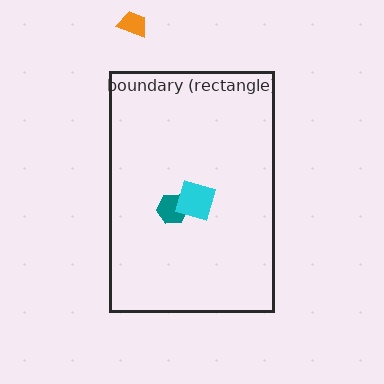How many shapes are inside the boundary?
2 inside, 1 outside.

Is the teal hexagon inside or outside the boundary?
Inside.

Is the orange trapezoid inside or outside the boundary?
Outside.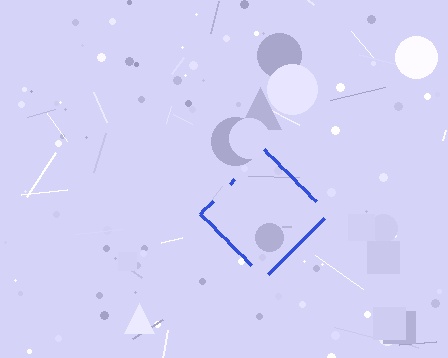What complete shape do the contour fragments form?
The contour fragments form a diamond.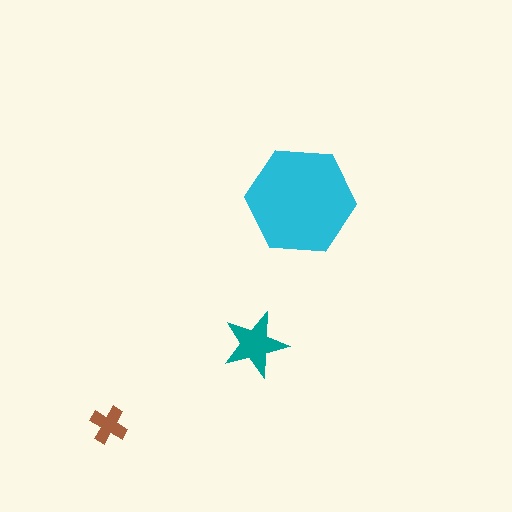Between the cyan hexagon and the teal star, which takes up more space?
The cyan hexagon.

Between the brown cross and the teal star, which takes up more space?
The teal star.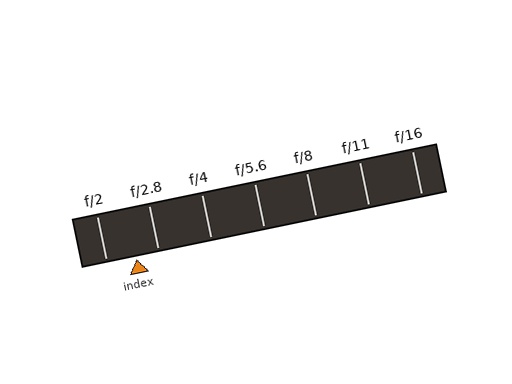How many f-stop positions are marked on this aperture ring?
There are 7 f-stop positions marked.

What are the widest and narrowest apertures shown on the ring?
The widest aperture shown is f/2 and the narrowest is f/16.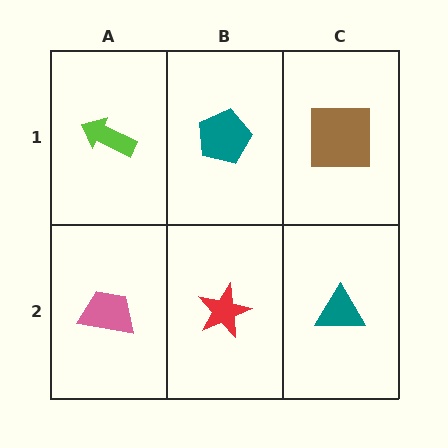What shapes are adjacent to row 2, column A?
A lime arrow (row 1, column A), a red star (row 2, column B).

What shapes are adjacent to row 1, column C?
A teal triangle (row 2, column C), a teal pentagon (row 1, column B).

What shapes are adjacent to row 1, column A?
A pink trapezoid (row 2, column A), a teal pentagon (row 1, column B).